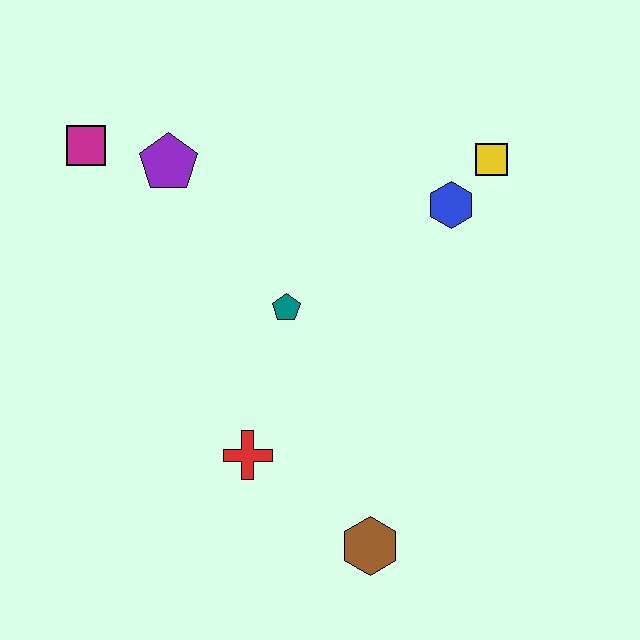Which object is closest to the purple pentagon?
The magenta square is closest to the purple pentagon.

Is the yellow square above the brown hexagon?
Yes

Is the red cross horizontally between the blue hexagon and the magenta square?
Yes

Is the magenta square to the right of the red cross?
No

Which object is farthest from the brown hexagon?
The magenta square is farthest from the brown hexagon.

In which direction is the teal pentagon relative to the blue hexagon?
The teal pentagon is to the left of the blue hexagon.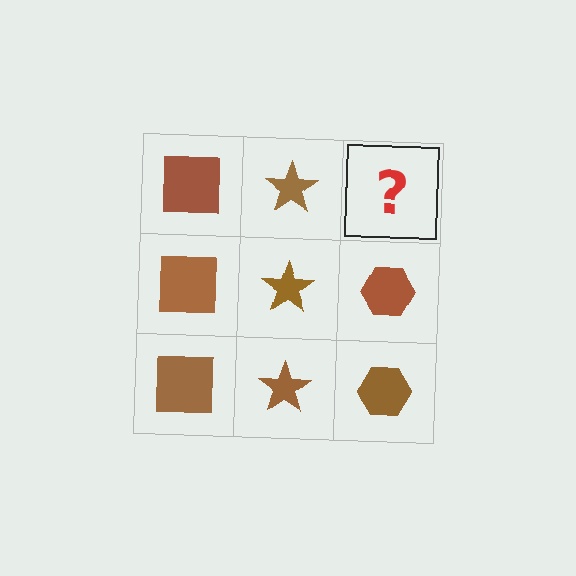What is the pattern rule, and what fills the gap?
The rule is that each column has a consistent shape. The gap should be filled with a brown hexagon.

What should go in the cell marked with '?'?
The missing cell should contain a brown hexagon.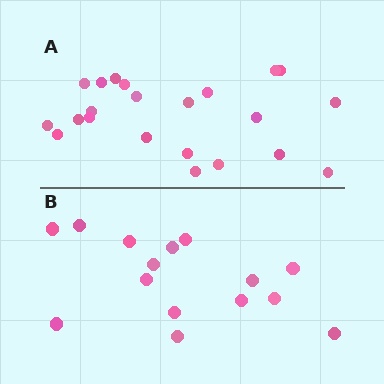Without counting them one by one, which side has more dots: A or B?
Region A (the top region) has more dots.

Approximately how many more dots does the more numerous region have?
Region A has roughly 8 or so more dots than region B.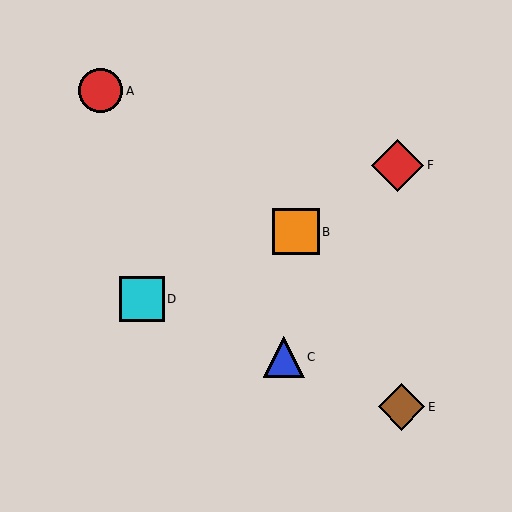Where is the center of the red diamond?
The center of the red diamond is at (398, 165).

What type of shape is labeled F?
Shape F is a red diamond.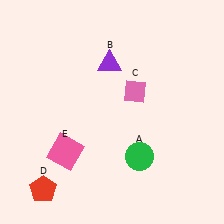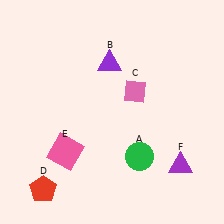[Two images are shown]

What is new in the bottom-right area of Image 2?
A purple triangle (F) was added in the bottom-right area of Image 2.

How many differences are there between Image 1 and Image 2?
There is 1 difference between the two images.